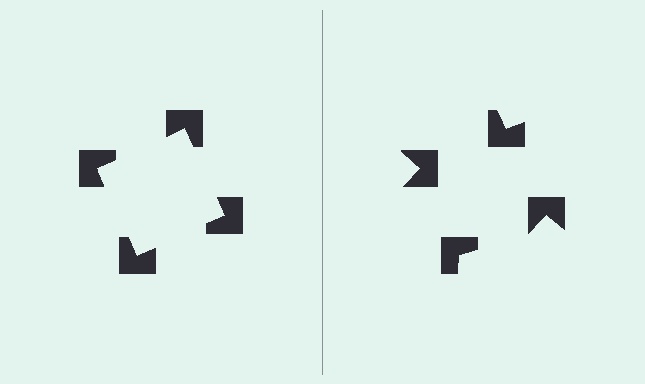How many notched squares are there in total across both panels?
8 — 4 on each side.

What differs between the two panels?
The notched squares are positioned identically on both sides; only the wedge orientations differ. On the left they align to a square; on the right they are misaligned.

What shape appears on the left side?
An illusory square.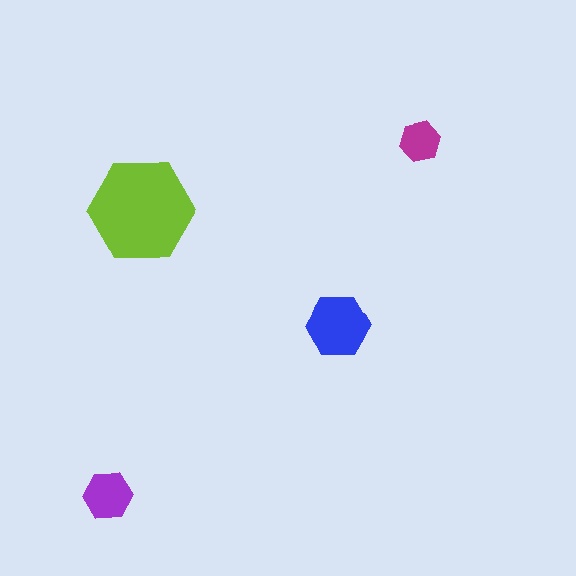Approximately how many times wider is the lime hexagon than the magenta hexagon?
About 2.5 times wider.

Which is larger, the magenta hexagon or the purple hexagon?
The purple one.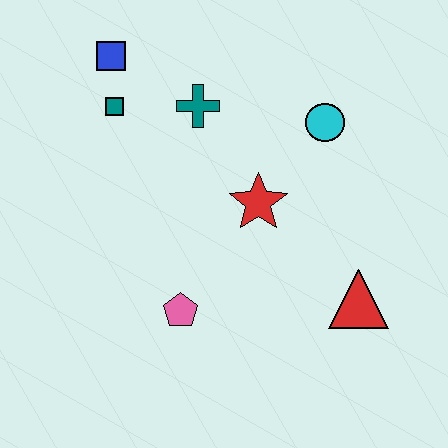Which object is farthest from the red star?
The blue square is farthest from the red star.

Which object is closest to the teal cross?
The teal square is closest to the teal cross.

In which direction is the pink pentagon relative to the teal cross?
The pink pentagon is below the teal cross.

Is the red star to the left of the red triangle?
Yes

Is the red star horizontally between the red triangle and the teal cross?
Yes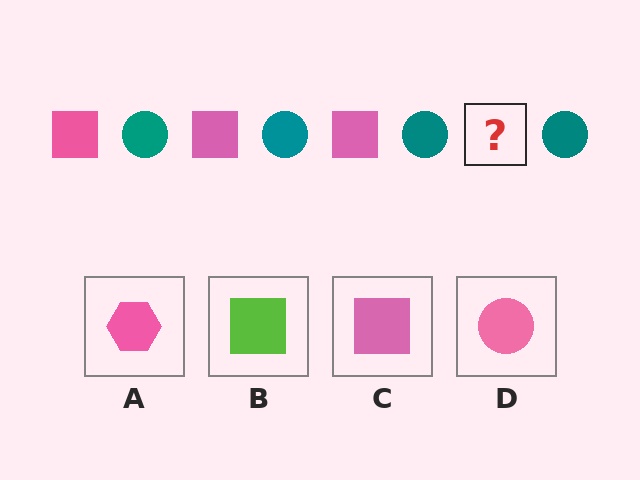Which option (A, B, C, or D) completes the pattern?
C.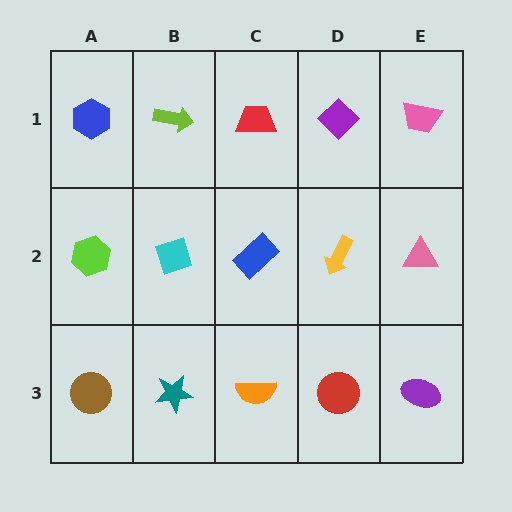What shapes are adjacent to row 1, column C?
A blue rectangle (row 2, column C), a lime arrow (row 1, column B), a purple diamond (row 1, column D).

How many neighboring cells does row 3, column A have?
2.